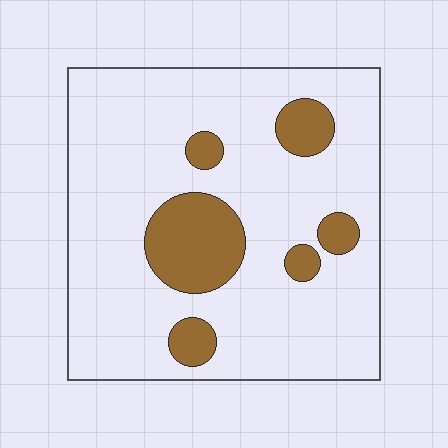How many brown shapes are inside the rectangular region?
6.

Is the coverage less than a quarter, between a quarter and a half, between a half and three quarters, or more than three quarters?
Less than a quarter.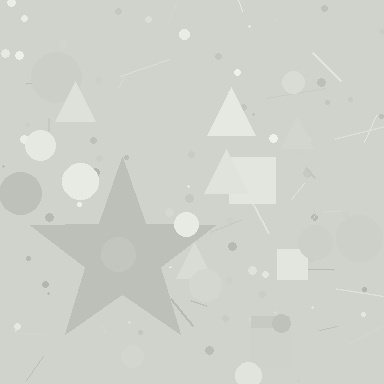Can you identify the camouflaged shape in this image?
The camouflaged shape is a star.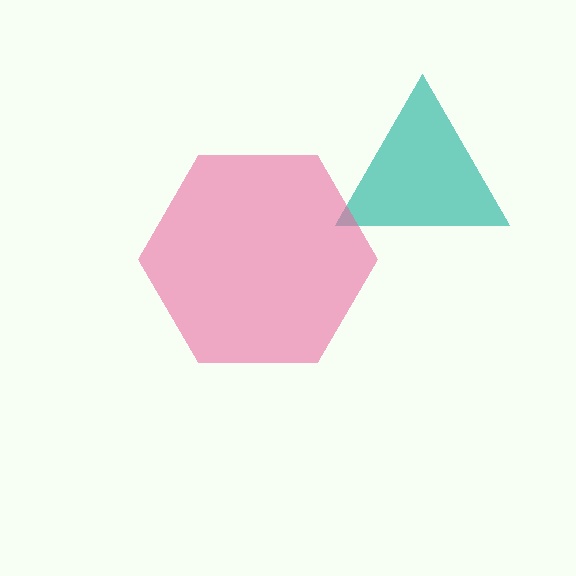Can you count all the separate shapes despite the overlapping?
Yes, there are 2 separate shapes.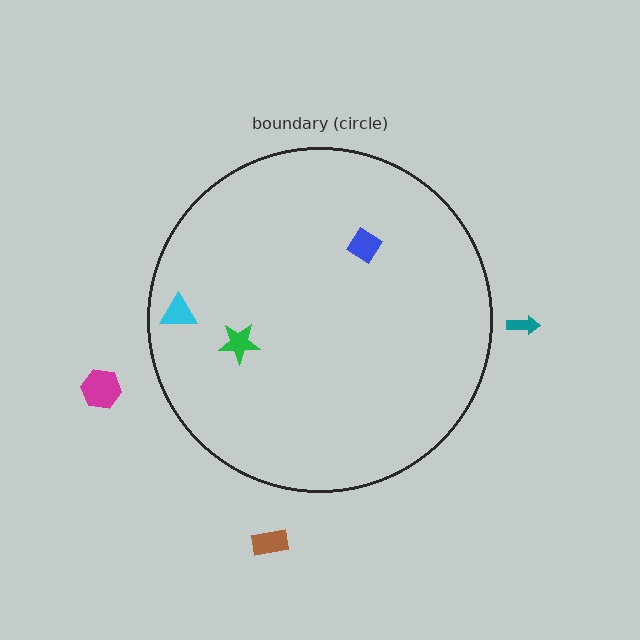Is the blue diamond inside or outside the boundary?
Inside.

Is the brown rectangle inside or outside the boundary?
Outside.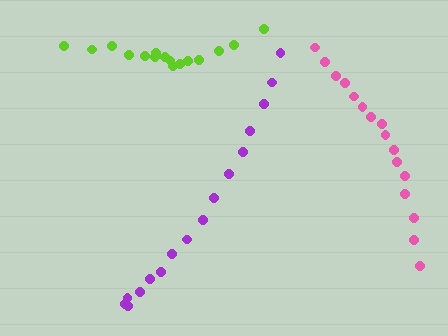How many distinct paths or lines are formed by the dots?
There are 3 distinct paths.